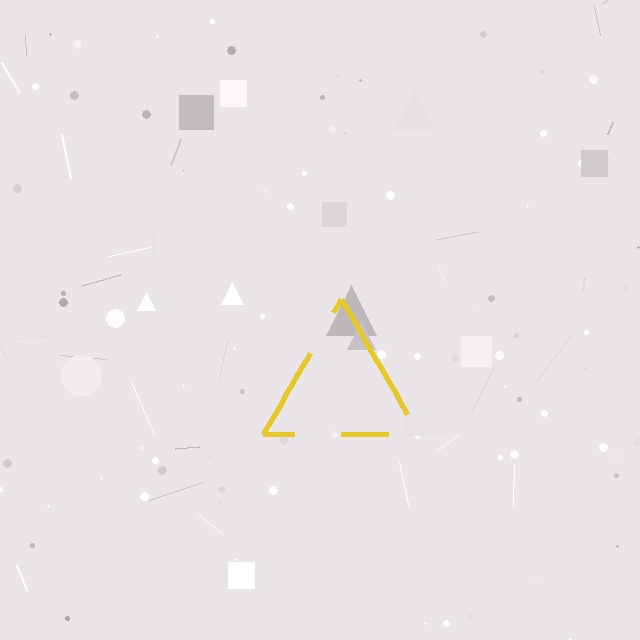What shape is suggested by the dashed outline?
The dashed outline suggests a triangle.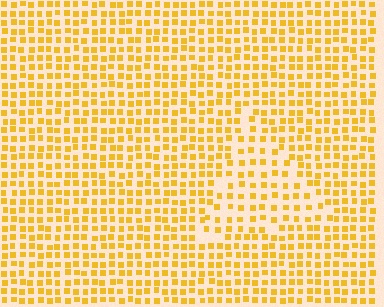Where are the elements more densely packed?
The elements are more densely packed outside the triangle boundary.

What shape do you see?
I see a triangle.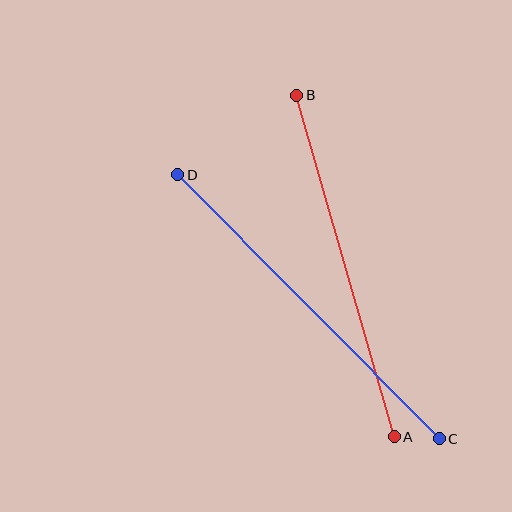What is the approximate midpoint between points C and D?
The midpoint is at approximately (309, 307) pixels.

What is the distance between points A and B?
The distance is approximately 355 pixels.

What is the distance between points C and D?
The distance is approximately 372 pixels.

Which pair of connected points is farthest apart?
Points C and D are farthest apart.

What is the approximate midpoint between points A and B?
The midpoint is at approximately (346, 266) pixels.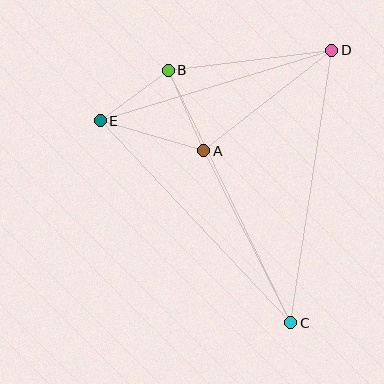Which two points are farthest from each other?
Points B and C are farthest from each other.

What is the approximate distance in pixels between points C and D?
The distance between C and D is approximately 276 pixels.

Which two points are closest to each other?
Points B and E are closest to each other.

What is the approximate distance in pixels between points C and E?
The distance between C and E is approximately 278 pixels.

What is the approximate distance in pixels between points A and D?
The distance between A and D is approximately 163 pixels.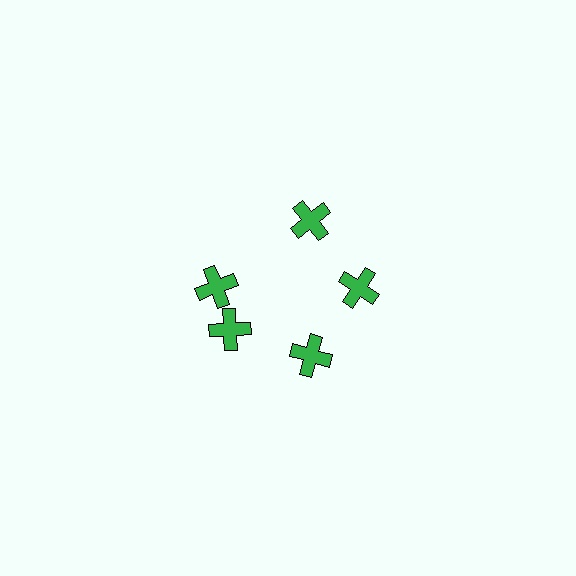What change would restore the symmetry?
The symmetry would be restored by rotating it back into even spacing with its neighbors so that all 5 crosses sit at equal angles and equal distance from the center.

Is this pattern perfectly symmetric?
No. The 5 green crosses are arranged in a ring, but one element near the 10 o'clock position is rotated out of alignment along the ring, breaking the 5-fold rotational symmetry.